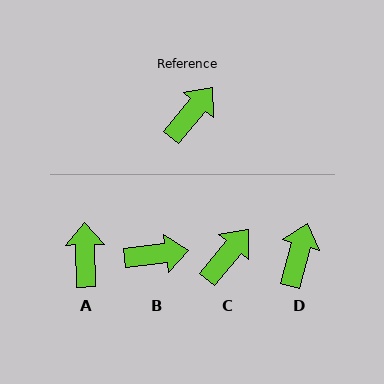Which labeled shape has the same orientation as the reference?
C.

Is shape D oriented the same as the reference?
No, it is off by about 25 degrees.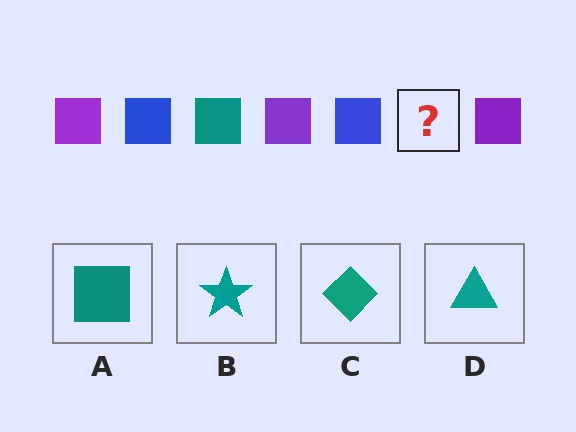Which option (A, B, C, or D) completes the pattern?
A.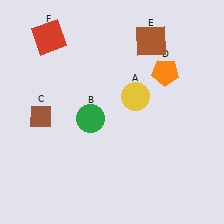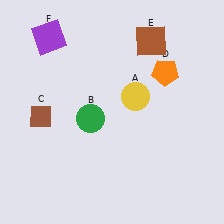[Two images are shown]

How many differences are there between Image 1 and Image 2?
There is 1 difference between the two images.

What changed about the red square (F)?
In Image 1, F is red. In Image 2, it changed to purple.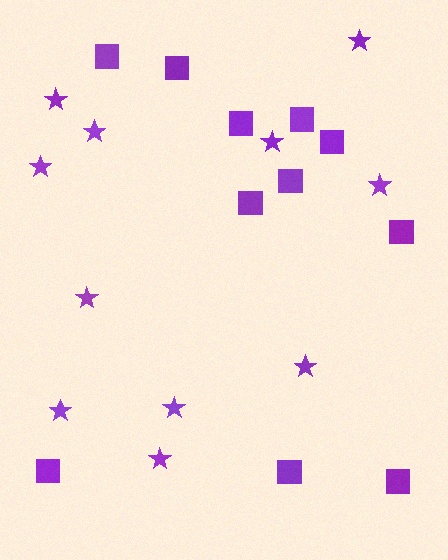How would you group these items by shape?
There are 2 groups: one group of squares (11) and one group of stars (11).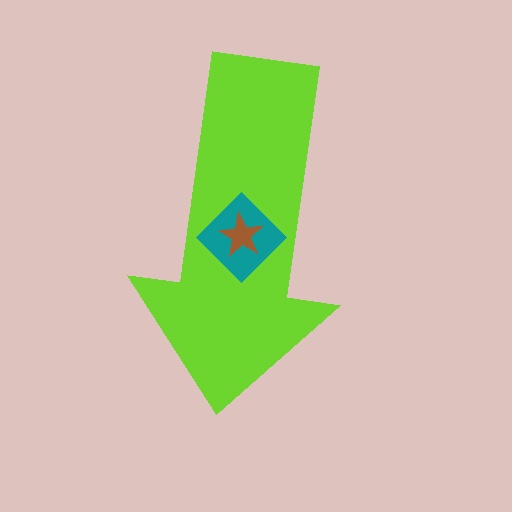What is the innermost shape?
The brown star.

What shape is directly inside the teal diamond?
The brown star.